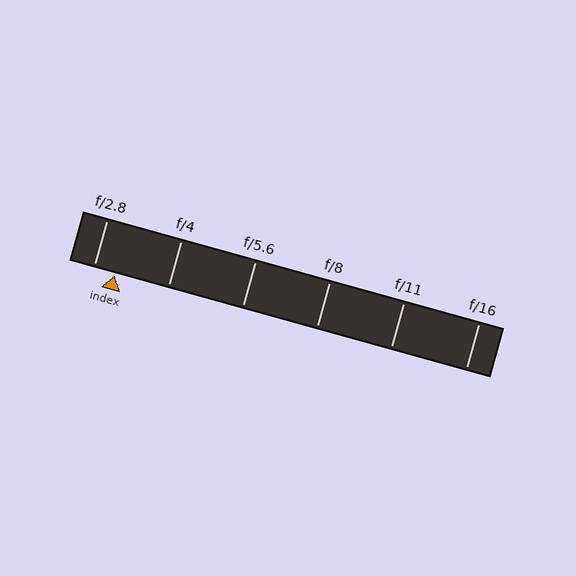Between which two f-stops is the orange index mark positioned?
The index mark is between f/2.8 and f/4.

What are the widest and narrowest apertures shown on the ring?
The widest aperture shown is f/2.8 and the narrowest is f/16.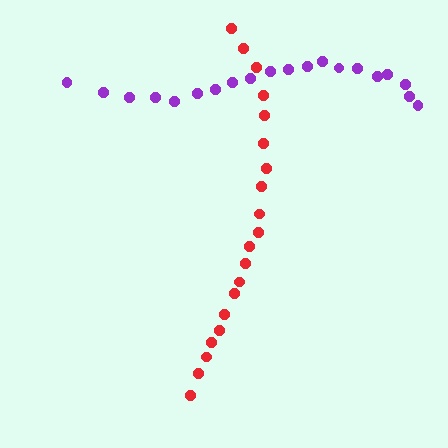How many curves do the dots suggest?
There are 2 distinct paths.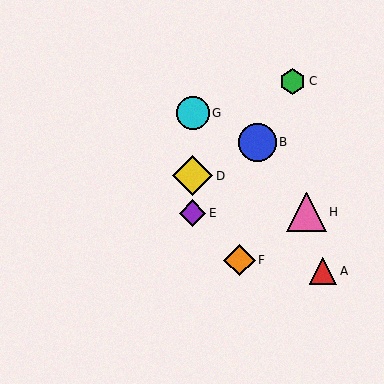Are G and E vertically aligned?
Yes, both are at x≈193.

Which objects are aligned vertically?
Objects D, E, G are aligned vertically.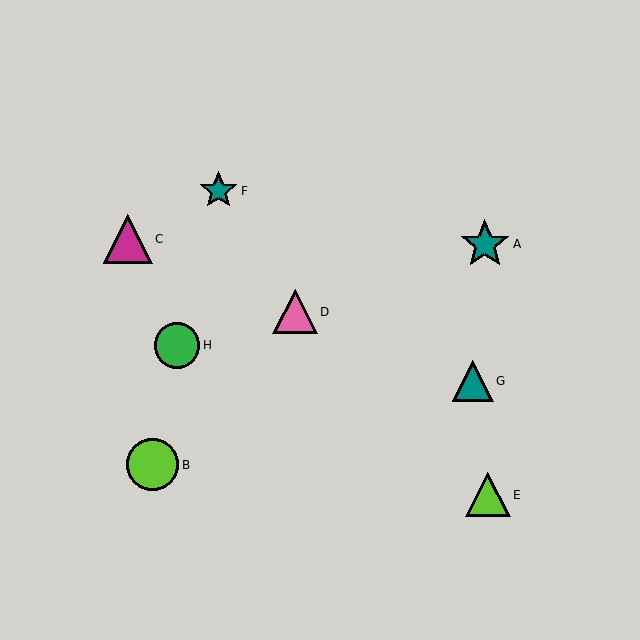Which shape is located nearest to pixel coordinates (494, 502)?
The lime triangle (labeled E) at (488, 495) is nearest to that location.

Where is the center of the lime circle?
The center of the lime circle is at (153, 465).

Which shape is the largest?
The lime circle (labeled B) is the largest.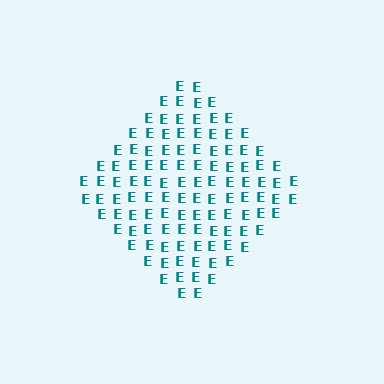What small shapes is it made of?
It is made of small letter E's.